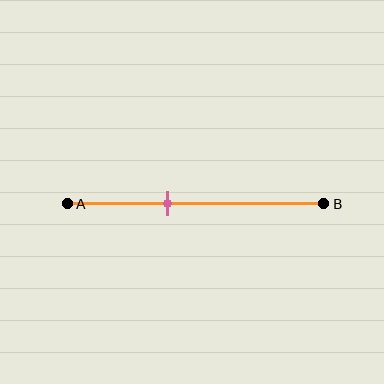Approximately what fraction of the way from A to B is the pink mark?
The pink mark is approximately 40% of the way from A to B.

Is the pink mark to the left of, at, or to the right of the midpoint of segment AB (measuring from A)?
The pink mark is to the left of the midpoint of segment AB.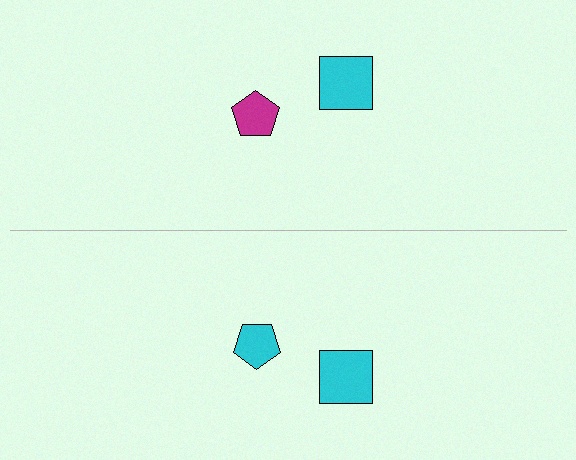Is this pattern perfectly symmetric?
No, the pattern is not perfectly symmetric. The cyan pentagon on the bottom side breaks the symmetry — its mirror counterpart is magenta.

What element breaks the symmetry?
The cyan pentagon on the bottom side breaks the symmetry — its mirror counterpart is magenta.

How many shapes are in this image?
There are 4 shapes in this image.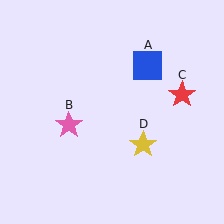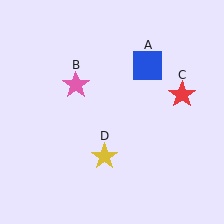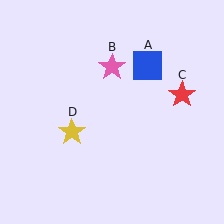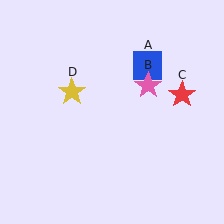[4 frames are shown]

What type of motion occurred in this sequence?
The pink star (object B), yellow star (object D) rotated clockwise around the center of the scene.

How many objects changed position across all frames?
2 objects changed position: pink star (object B), yellow star (object D).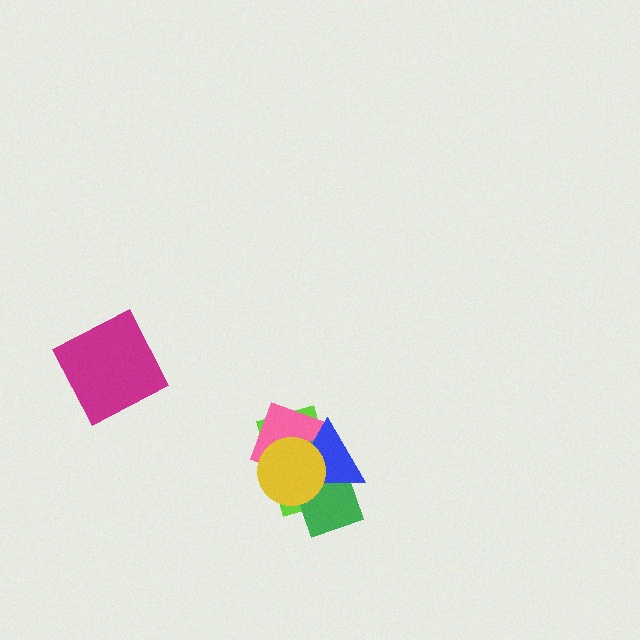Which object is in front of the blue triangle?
The yellow circle is in front of the blue triangle.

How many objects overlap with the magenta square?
0 objects overlap with the magenta square.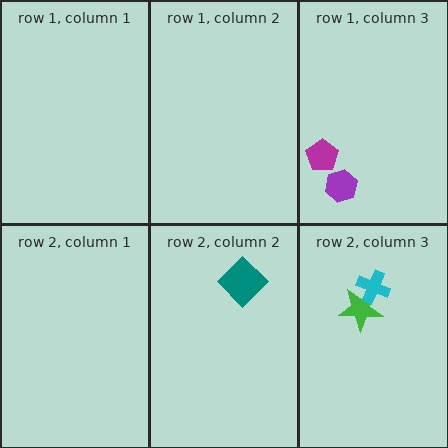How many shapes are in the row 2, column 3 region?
2.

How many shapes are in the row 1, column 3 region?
2.